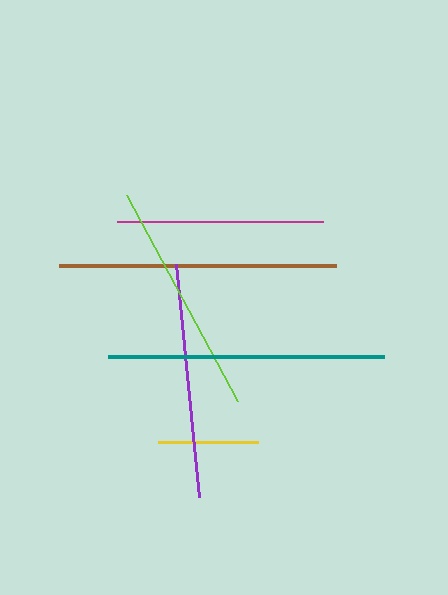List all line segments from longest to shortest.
From longest to shortest: brown, teal, lime, purple, magenta, yellow.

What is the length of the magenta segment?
The magenta segment is approximately 206 pixels long.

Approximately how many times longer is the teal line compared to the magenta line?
The teal line is approximately 1.3 times the length of the magenta line.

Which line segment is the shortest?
The yellow line is the shortest at approximately 101 pixels.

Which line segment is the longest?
The brown line is the longest at approximately 277 pixels.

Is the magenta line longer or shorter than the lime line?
The lime line is longer than the magenta line.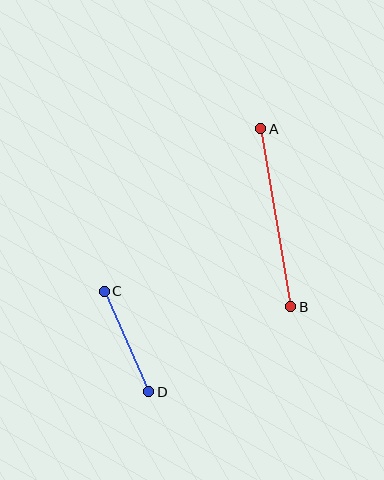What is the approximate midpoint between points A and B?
The midpoint is at approximately (276, 218) pixels.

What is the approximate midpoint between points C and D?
The midpoint is at approximately (127, 341) pixels.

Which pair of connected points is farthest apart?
Points A and B are farthest apart.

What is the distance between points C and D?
The distance is approximately 110 pixels.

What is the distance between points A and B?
The distance is approximately 181 pixels.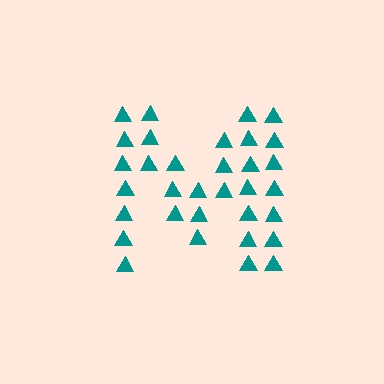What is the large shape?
The large shape is the letter M.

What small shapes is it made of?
It is made of small triangles.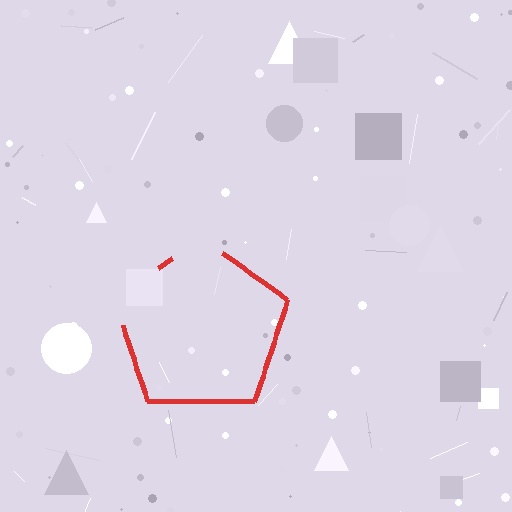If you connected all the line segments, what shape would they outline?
They would outline a pentagon.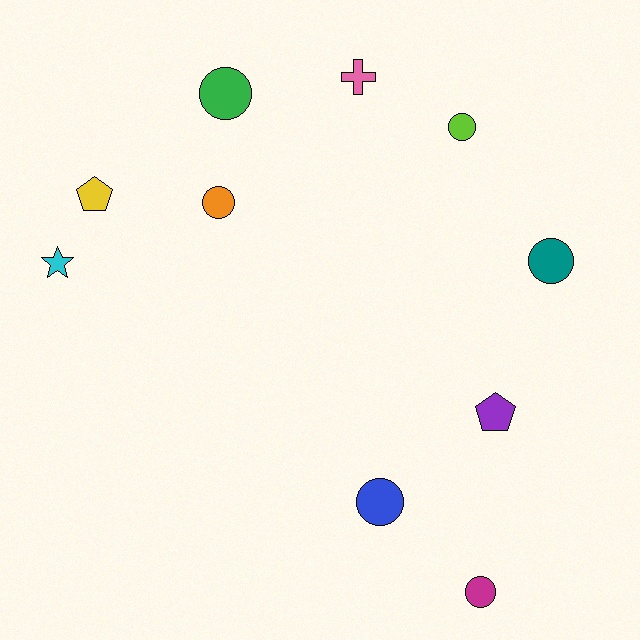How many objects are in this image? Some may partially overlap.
There are 10 objects.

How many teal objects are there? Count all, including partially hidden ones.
There is 1 teal object.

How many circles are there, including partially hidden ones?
There are 6 circles.